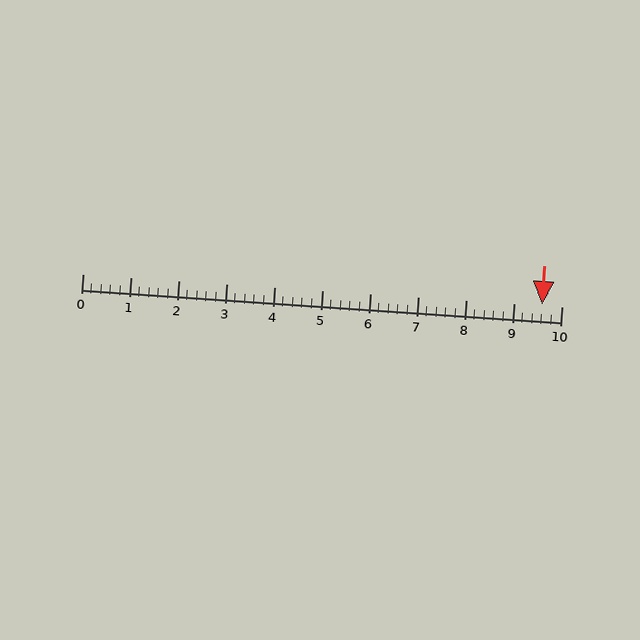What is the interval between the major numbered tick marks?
The major tick marks are spaced 1 units apart.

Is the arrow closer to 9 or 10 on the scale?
The arrow is closer to 10.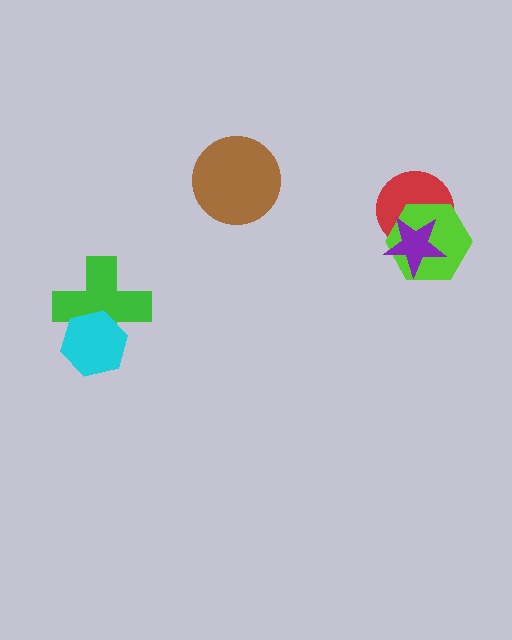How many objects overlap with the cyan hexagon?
1 object overlaps with the cyan hexagon.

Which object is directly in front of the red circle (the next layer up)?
The lime hexagon is directly in front of the red circle.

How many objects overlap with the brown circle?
0 objects overlap with the brown circle.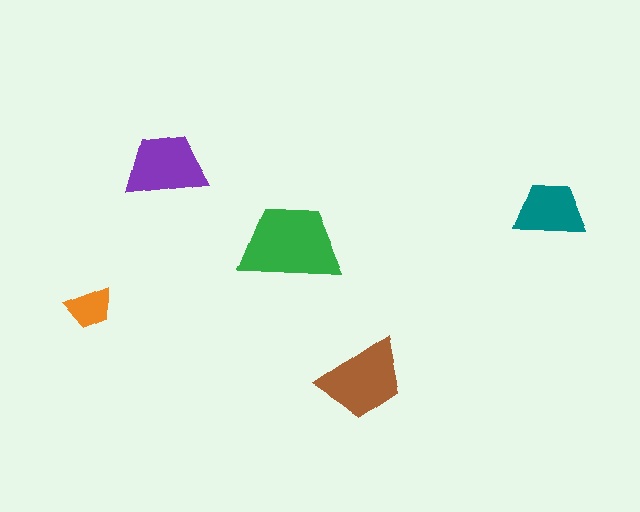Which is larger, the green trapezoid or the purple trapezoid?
The green one.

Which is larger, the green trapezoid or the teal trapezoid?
The green one.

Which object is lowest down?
The brown trapezoid is bottommost.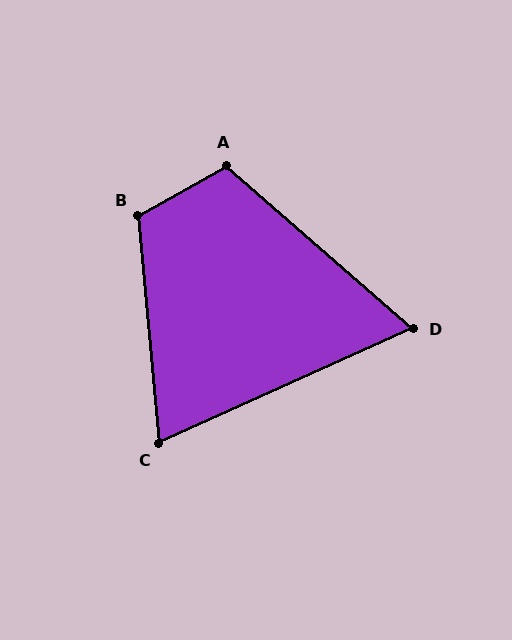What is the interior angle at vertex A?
Approximately 109 degrees (obtuse).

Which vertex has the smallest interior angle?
D, at approximately 66 degrees.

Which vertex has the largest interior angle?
B, at approximately 114 degrees.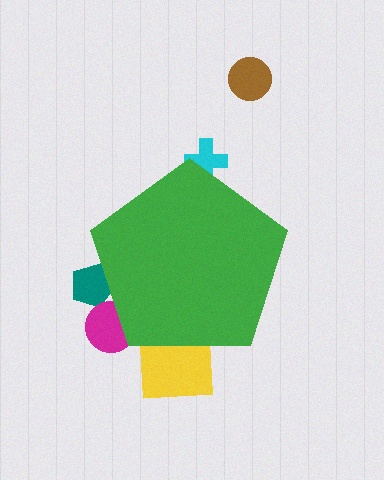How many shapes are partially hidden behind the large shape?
4 shapes are partially hidden.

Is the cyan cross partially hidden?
Yes, the cyan cross is partially hidden behind the green pentagon.